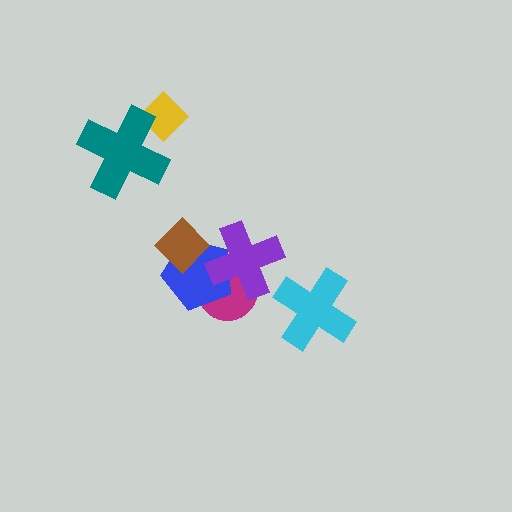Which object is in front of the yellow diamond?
The teal cross is in front of the yellow diamond.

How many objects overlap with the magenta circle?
2 objects overlap with the magenta circle.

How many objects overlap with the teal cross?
1 object overlaps with the teal cross.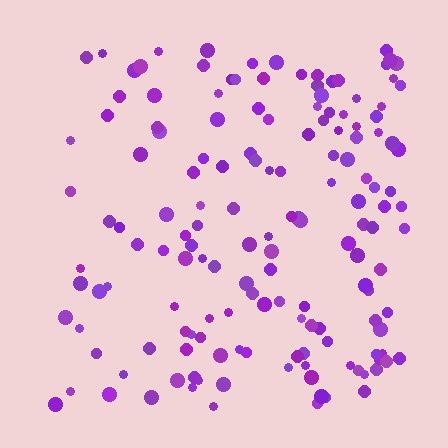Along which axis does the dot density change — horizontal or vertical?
Horizontal.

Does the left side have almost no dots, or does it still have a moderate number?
Still a moderate number, just noticeably fewer than the right.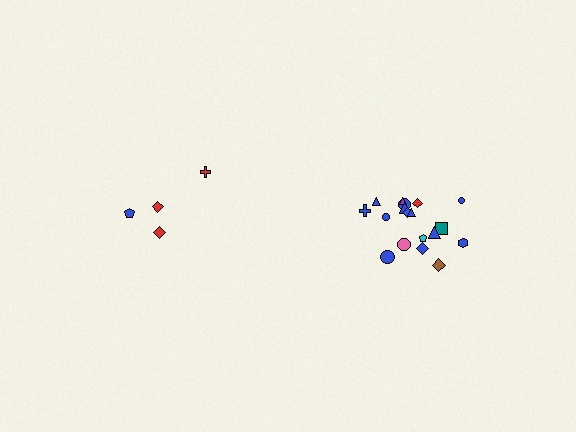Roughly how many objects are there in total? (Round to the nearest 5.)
Roughly 20 objects in total.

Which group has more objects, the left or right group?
The right group.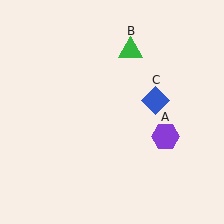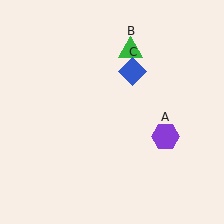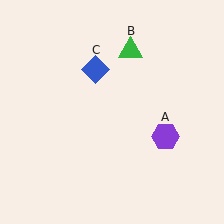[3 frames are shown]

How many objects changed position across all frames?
1 object changed position: blue diamond (object C).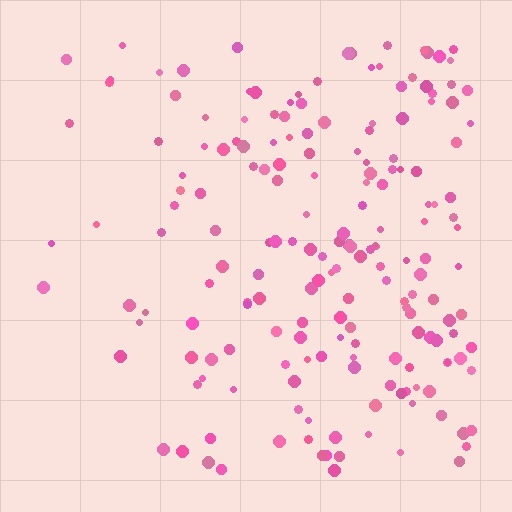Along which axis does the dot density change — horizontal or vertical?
Horizontal.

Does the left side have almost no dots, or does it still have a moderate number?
Still a moderate number, just noticeably fewer than the right.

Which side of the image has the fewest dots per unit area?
The left.